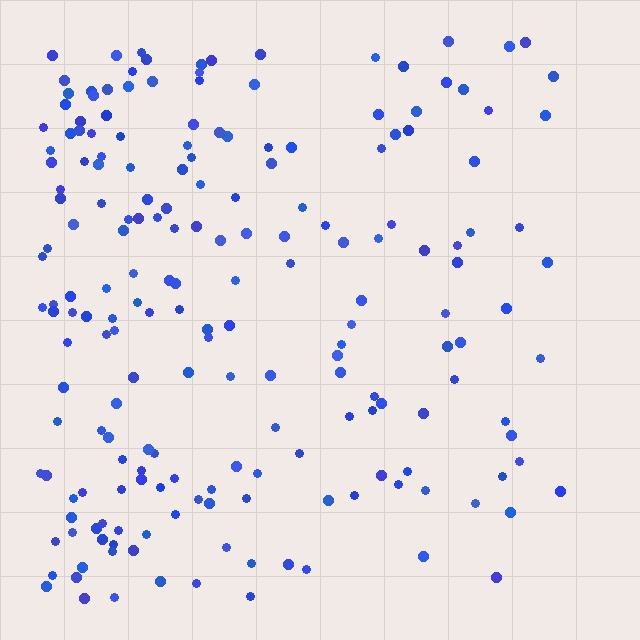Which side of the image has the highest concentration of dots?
The left.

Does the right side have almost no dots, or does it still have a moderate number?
Still a moderate number, just noticeably fewer than the left.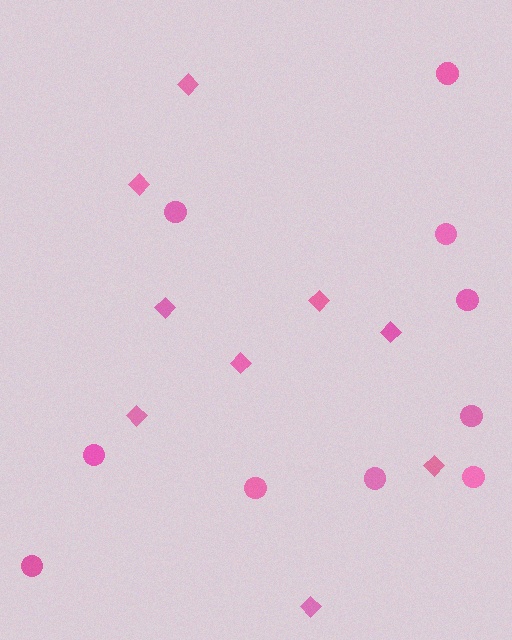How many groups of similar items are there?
There are 2 groups: one group of circles (10) and one group of diamonds (9).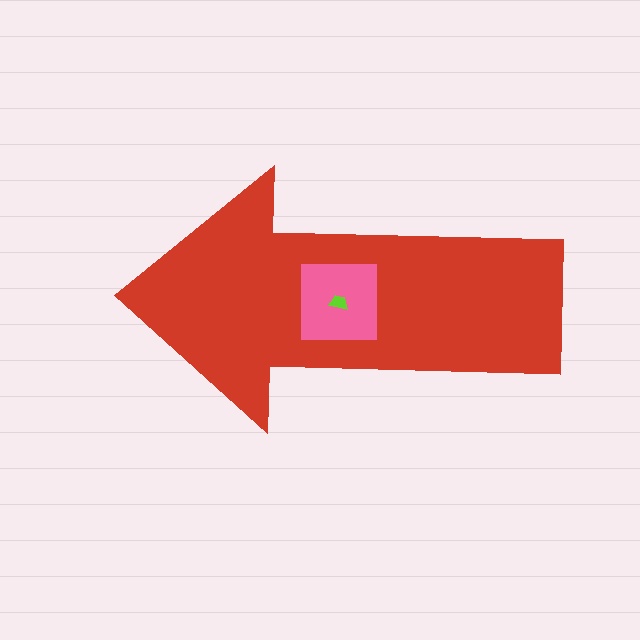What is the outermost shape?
The red arrow.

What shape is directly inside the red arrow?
The pink square.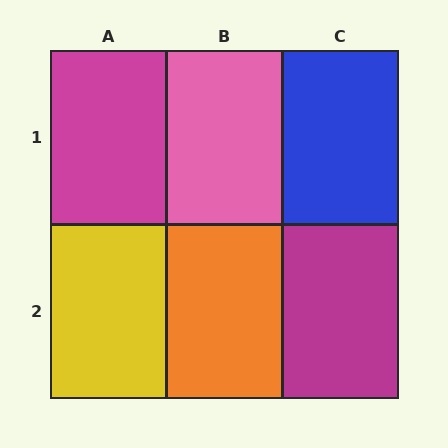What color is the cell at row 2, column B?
Orange.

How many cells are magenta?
2 cells are magenta.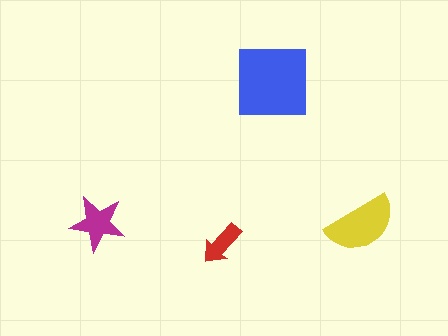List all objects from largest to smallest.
The blue square, the yellow semicircle, the magenta star, the red arrow.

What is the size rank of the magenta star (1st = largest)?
3rd.